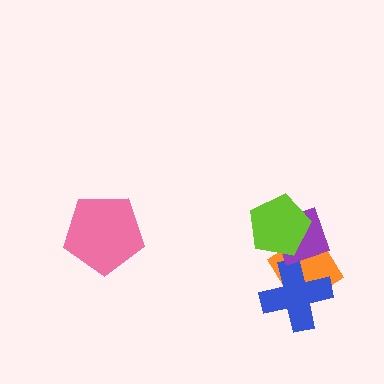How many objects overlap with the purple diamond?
3 objects overlap with the purple diamond.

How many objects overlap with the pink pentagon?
0 objects overlap with the pink pentagon.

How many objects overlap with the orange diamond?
3 objects overlap with the orange diamond.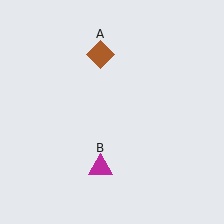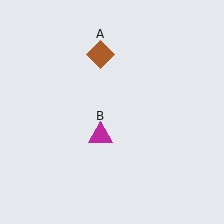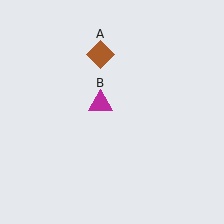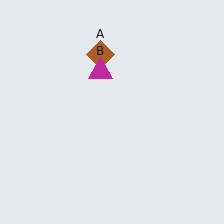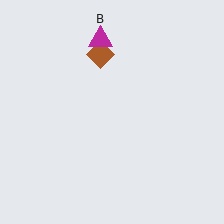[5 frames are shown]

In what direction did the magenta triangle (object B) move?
The magenta triangle (object B) moved up.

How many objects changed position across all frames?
1 object changed position: magenta triangle (object B).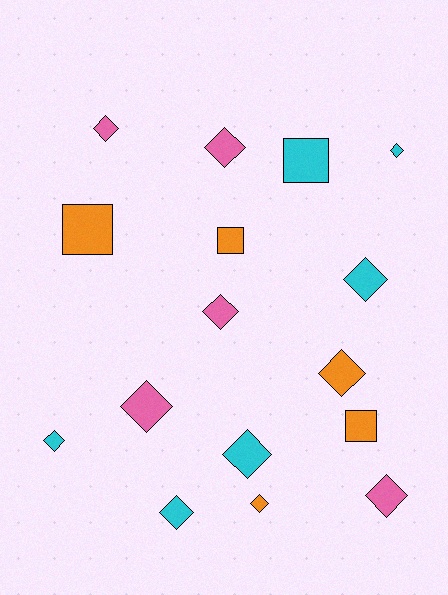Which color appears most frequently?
Cyan, with 6 objects.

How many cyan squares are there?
There is 1 cyan square.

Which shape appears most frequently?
Diamond, with 12 objects.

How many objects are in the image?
There are 16 objects.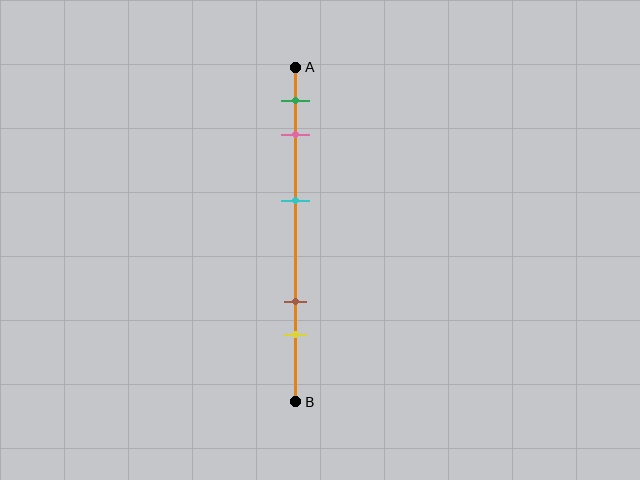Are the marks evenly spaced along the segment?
No, the marks are not evenly spaced.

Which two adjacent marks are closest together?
The green and pink marks are the closest adjacent pair.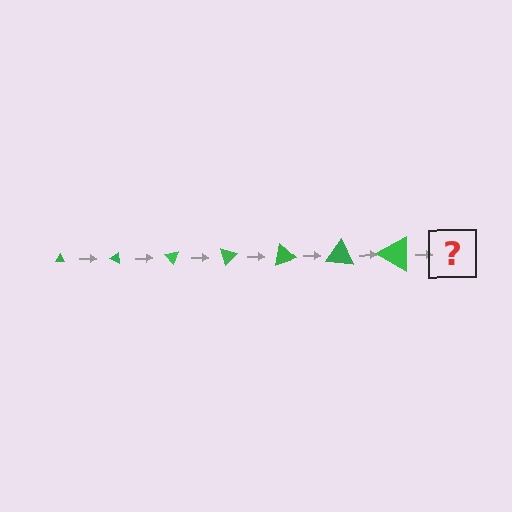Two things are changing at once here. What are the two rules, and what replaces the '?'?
The two rules are that the triangle grows larger each step and it rotates 25 degrees each step. The '?' should be a triangle, larger than the previous one and rotated 175 degrees from the start.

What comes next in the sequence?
The next element should be a triangle, larger than the previous one and rotated 175 degrees from the start.